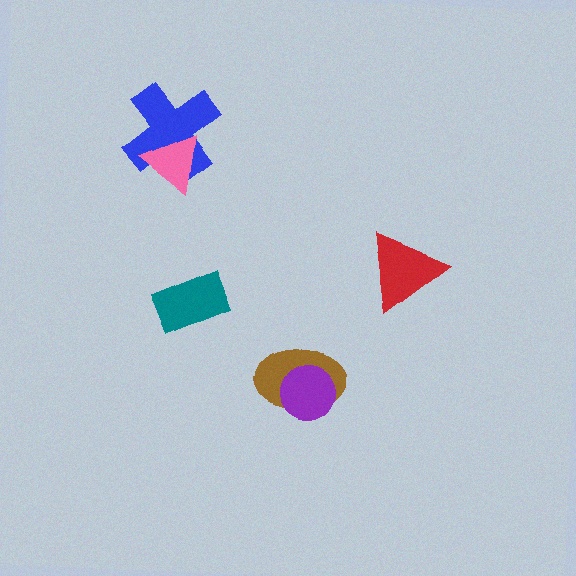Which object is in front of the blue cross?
The pink triangle is in front of the blue cross.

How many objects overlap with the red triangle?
0 objects overlap with the red triangle.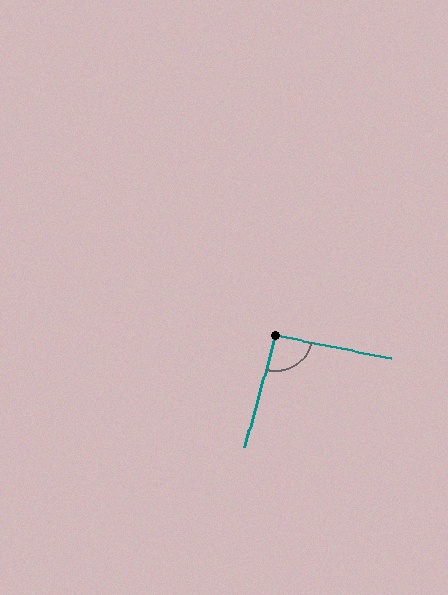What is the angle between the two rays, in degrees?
Approximately 94 degrees.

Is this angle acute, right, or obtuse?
It is approximately a right angle.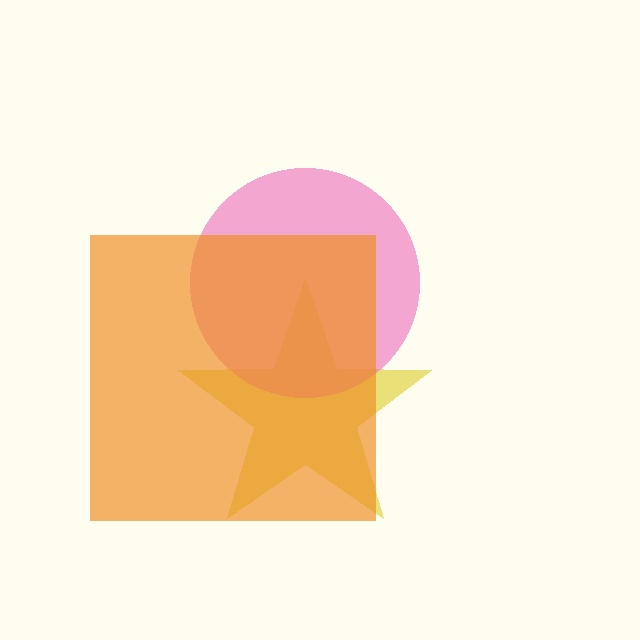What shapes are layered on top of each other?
The layered shapes are: a yellow star, a pink circle, an orange square.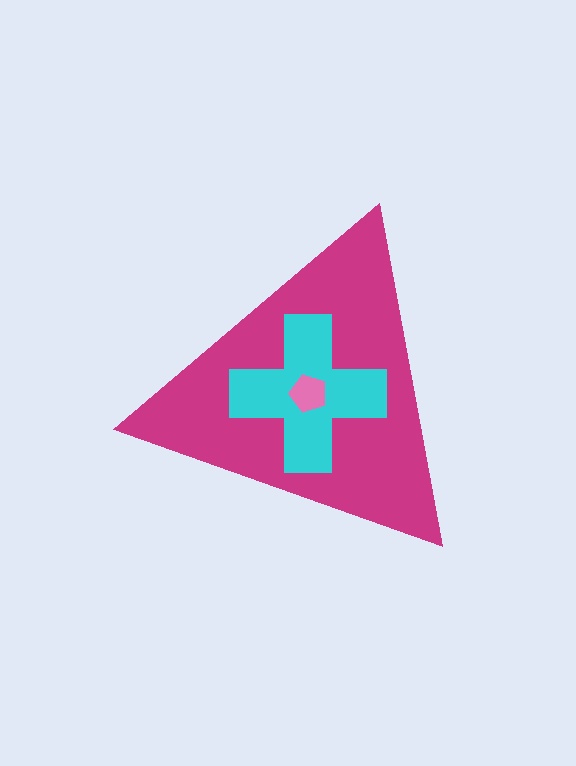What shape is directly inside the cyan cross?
The pink pentagon.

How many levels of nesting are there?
3.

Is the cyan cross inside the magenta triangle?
Yes.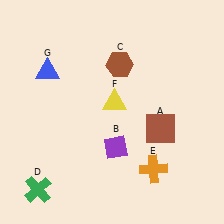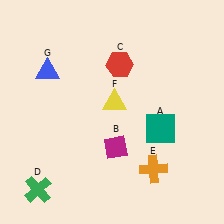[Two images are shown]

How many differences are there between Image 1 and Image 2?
There are 3 differences between the two images.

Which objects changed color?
A changed from brown to teal. B changed from purple to magenta. C changed from brown to red.